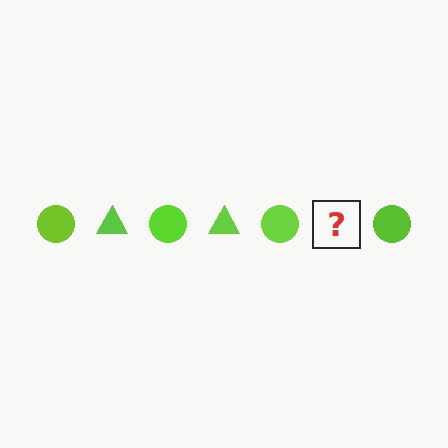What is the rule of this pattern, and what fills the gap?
The rule is that the pattern cycles through circle, triangle shapes in lime. The gap should be filled with a lime triangle.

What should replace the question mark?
The question mark should be replaced with a lime triangle.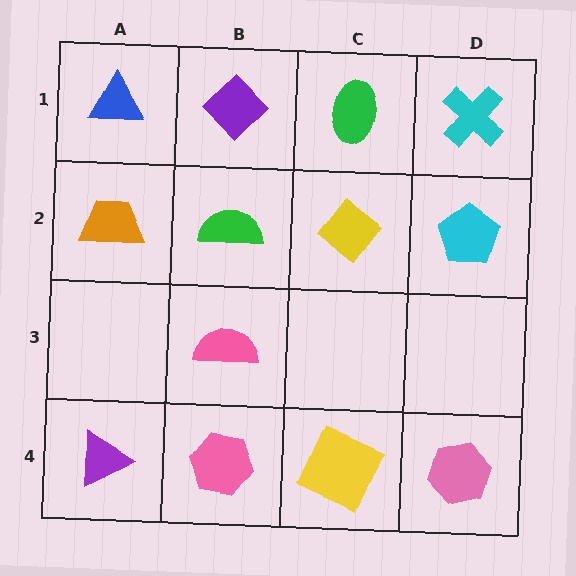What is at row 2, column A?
An orange trapezoid.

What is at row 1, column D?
A cyan cross.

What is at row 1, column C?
A green ellipse.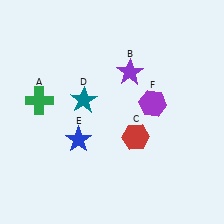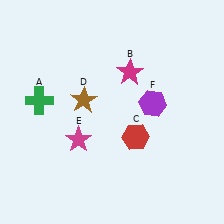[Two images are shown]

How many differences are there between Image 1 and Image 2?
There are 3 differences between the two images.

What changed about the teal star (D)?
In Image 1, D is teal. In Image 2, it changed to brown.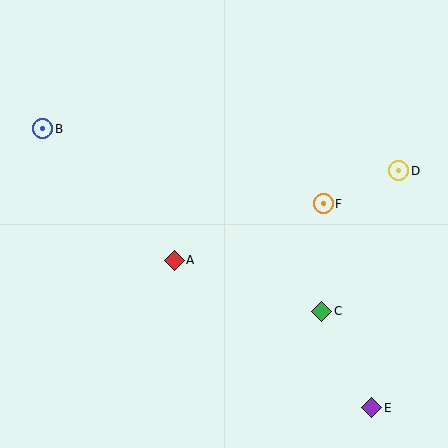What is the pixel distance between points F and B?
The distance between F and B is 290 pixels.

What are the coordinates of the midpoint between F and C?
The midpoint between F and C is at (323, 257).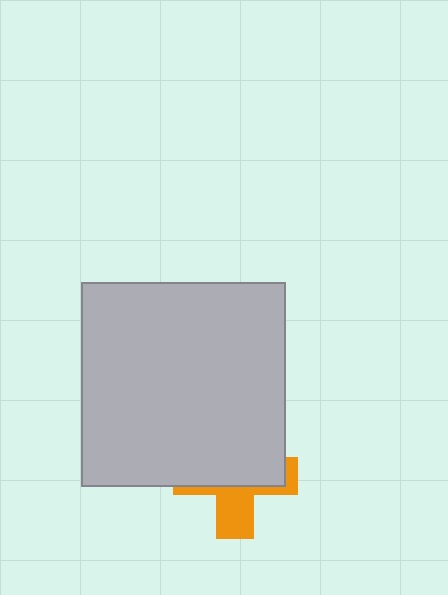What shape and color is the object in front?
The object in front is a light gray square.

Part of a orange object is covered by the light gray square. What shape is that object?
It is a cross.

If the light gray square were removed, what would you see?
You would see the complete orange cross.